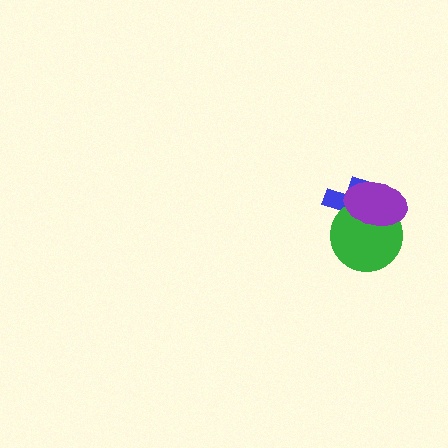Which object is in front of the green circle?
The purple ellipse is in front of the green circle.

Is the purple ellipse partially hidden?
No, no other shape covers it.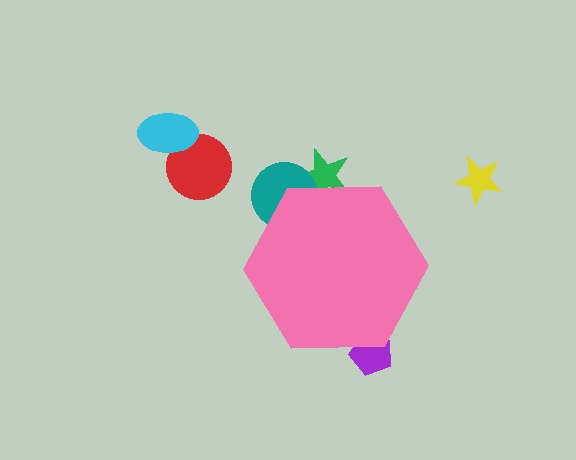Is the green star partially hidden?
Yes, the green star is partially hidden behind the pink hexagon.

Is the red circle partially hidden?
No, the red circle is fully visible.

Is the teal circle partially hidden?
Yes, the teal circle is partially hidden behind the pink hexagon.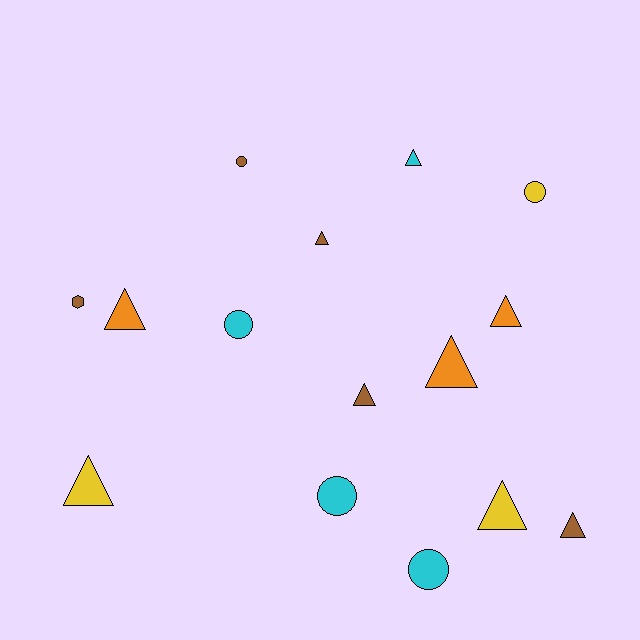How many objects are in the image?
There are 15 objects.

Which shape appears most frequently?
Triangle, with 9 objects.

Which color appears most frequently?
Brown, with 5 objects.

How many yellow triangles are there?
There are 2 yellow triangles.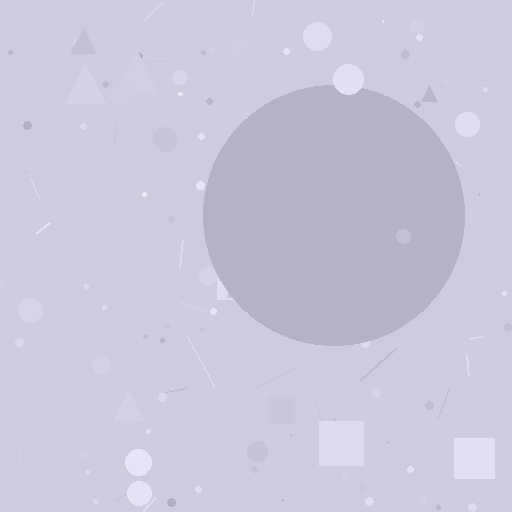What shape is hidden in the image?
A circle is hidden in the image.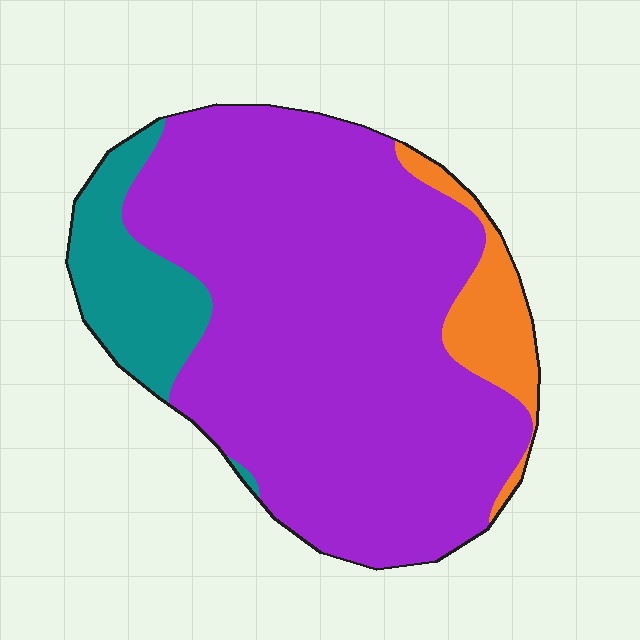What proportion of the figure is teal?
Teal takes up about one eighth (1/8) of the figure.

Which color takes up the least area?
Orange, at roughly 10%.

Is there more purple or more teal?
Purple.